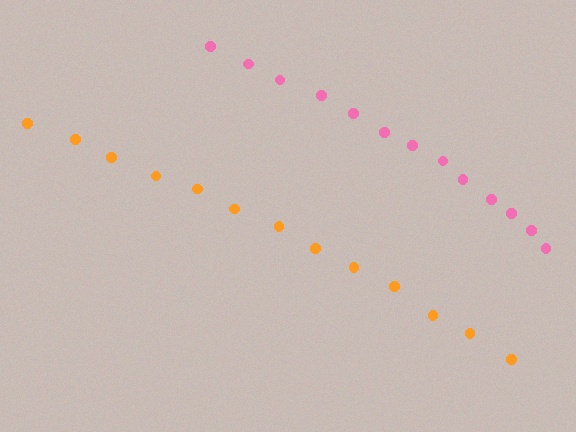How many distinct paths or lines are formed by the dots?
There are 2 distinct paths.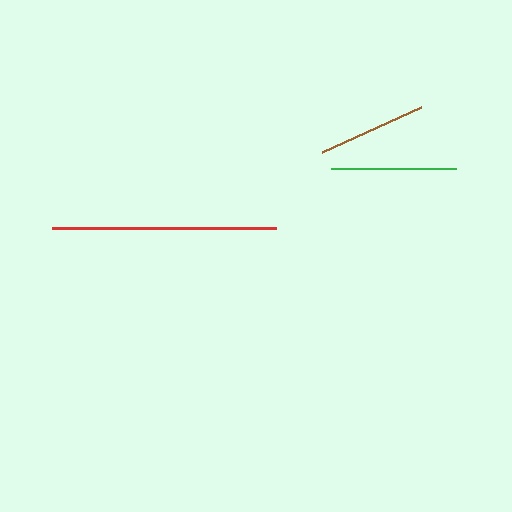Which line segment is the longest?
The red line is the longest at approximately 224 pixels.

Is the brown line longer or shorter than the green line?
The green line is longer than the brown line.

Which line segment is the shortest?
The brown line is the shortest at approximately 109 pixels.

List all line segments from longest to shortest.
From longest to shortest: red, green, brown.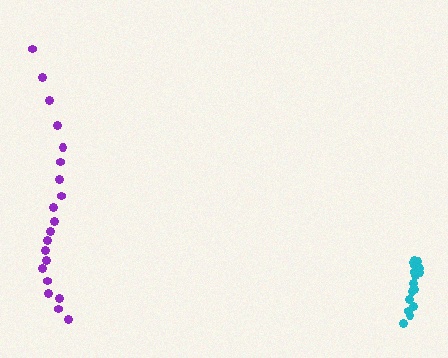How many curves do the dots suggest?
There are 2 distinct paths.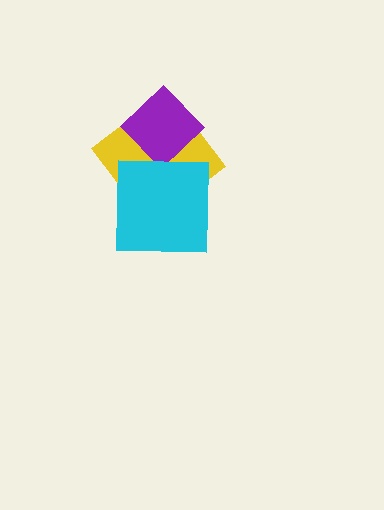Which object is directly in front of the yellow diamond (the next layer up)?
The purple diamond is directly in front of the yellow diamond.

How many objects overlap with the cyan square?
1 object overlaps with the cyan square.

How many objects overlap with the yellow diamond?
2 objects overlap with the yellow diamond.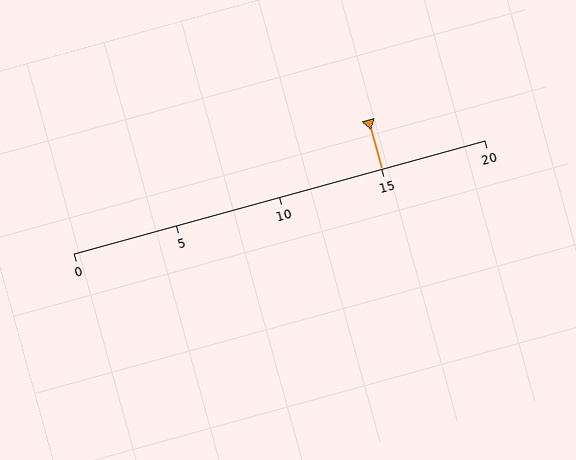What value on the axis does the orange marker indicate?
The marker indicates approximately 15.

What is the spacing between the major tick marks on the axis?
The major ticks are spaced 5 apart.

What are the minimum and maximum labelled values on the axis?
The axis runs from 0 to 20.